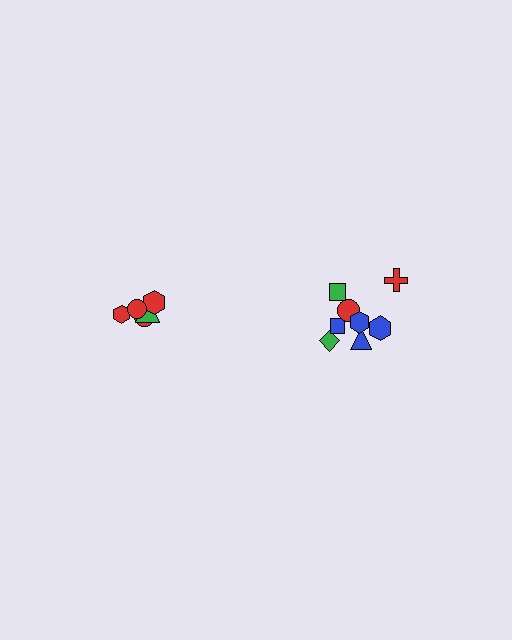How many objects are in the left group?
There are 5 objects.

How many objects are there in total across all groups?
There are 13 objects.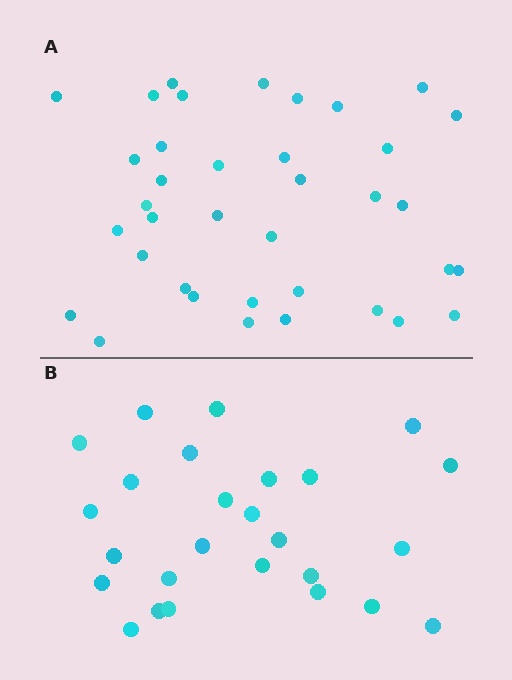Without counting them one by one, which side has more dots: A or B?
Region A (the top region) has more dots.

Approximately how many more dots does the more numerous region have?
Region A has roughly 12 or so more dots than region B.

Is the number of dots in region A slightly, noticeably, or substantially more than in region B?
Region A has noticeably more, but not dramatically so. The ratio is roughly 1.4 to 1.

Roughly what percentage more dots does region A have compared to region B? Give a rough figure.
About 40% more.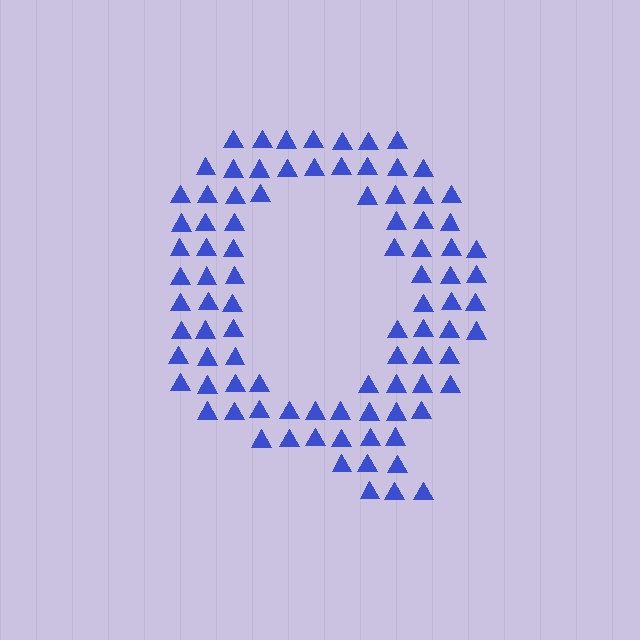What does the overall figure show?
The overall figure shows the letter Q.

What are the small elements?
The small elements are triangles.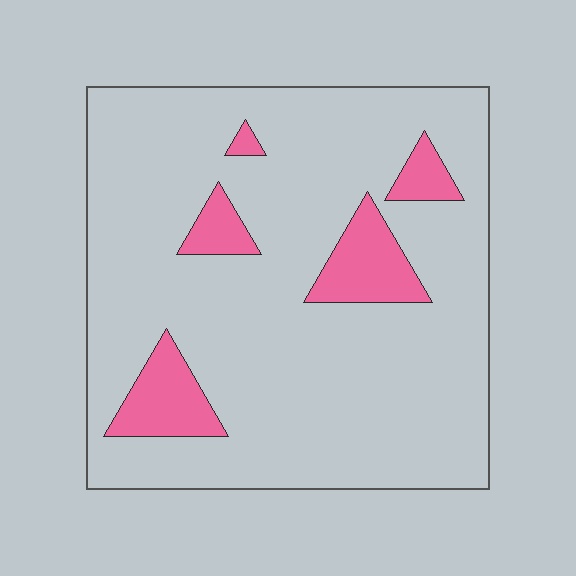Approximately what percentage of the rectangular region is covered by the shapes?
Approximately 15%.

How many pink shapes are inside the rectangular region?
5.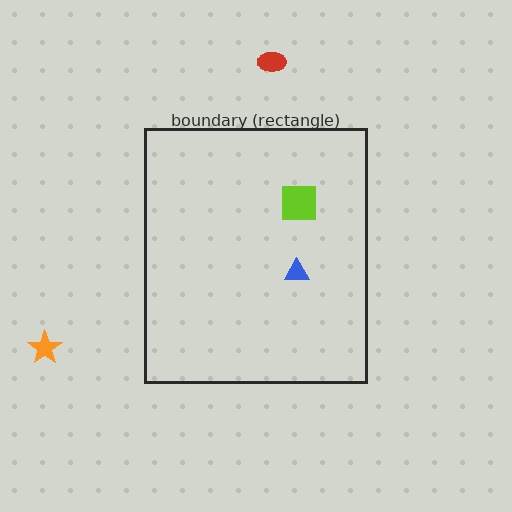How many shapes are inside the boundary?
2 inside, 2 outside.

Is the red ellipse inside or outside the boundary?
Outside.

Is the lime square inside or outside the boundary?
Inside.